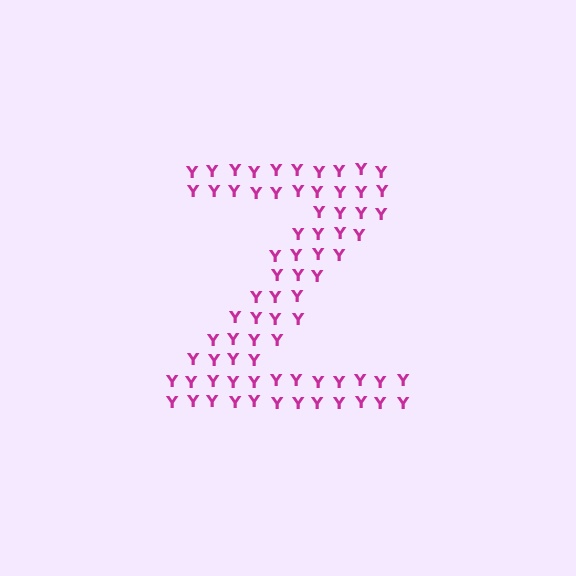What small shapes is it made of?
It is made of small letter Y's.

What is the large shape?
The large shape is the letter Z.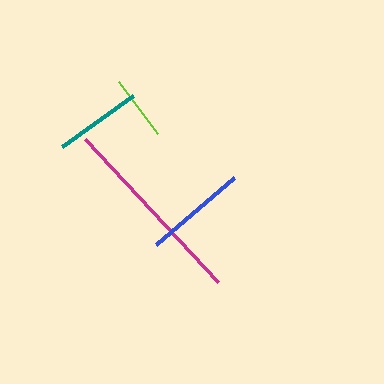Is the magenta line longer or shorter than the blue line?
The magenta line is longer than the blue line.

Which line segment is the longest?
The magenta line is the longest at approximately 195 pixels.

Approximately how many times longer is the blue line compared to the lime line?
The blue line is approximately 1.6 times the length of the lime line.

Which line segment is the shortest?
The lime line is the shortest at approximately 65 pixels.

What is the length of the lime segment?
The lime segment is approximately 65 pixels long.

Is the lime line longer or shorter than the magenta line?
The magenta line is longer than the lime line.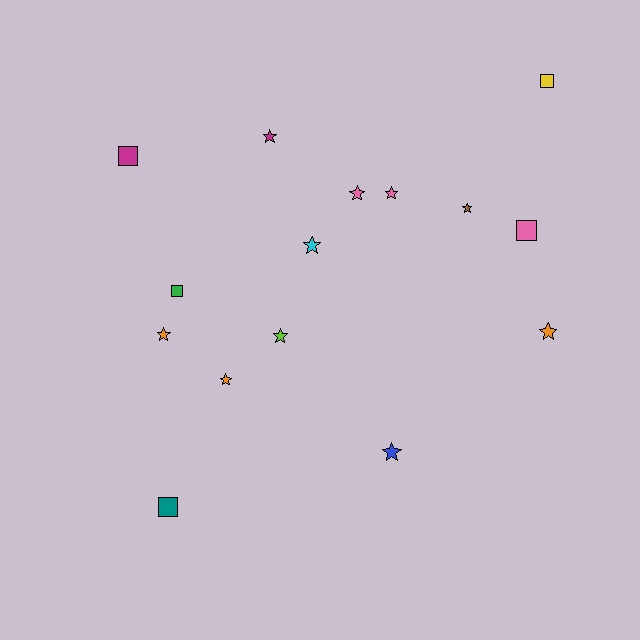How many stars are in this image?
There are 10 stars.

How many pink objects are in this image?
There are 3 pink objects.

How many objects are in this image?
There are 15 objects.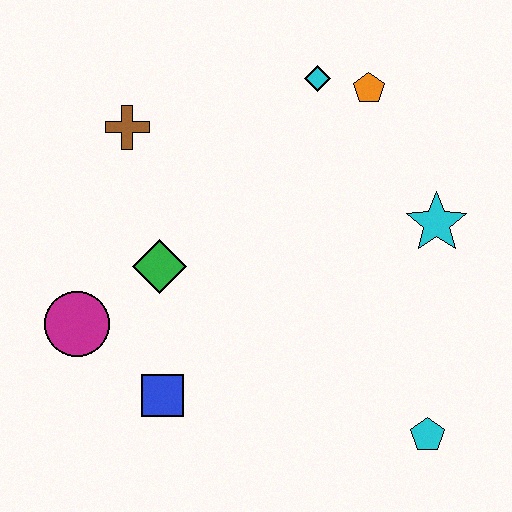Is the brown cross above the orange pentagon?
No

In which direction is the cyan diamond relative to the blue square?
The cyan diamond is above the blue square.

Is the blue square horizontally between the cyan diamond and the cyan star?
No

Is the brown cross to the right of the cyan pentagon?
No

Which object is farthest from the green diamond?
The cyan pentagon is farthest from the green diamond.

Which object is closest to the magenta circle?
The green diamond is closest to the magenta circle.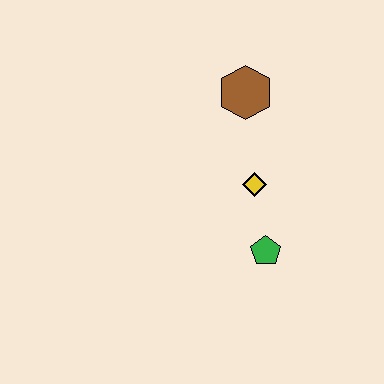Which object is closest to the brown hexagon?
The yellow diamond is closest to the brown hexagon.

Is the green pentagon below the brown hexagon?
Yes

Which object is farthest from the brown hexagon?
The green pentagon is farthest from the brown hexagon.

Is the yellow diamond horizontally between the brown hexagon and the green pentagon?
Yes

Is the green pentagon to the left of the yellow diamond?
No